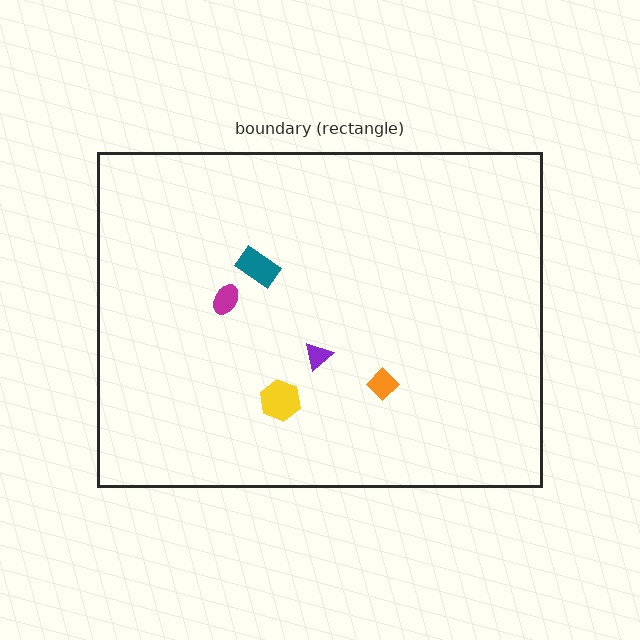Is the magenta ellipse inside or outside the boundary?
Inside.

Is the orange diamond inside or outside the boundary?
Inside.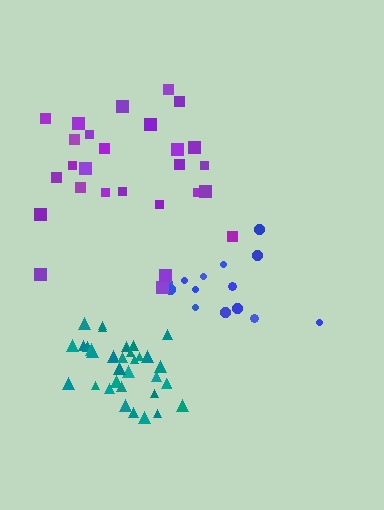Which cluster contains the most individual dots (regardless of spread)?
Teal (35).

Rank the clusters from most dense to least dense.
teal, blue, purple.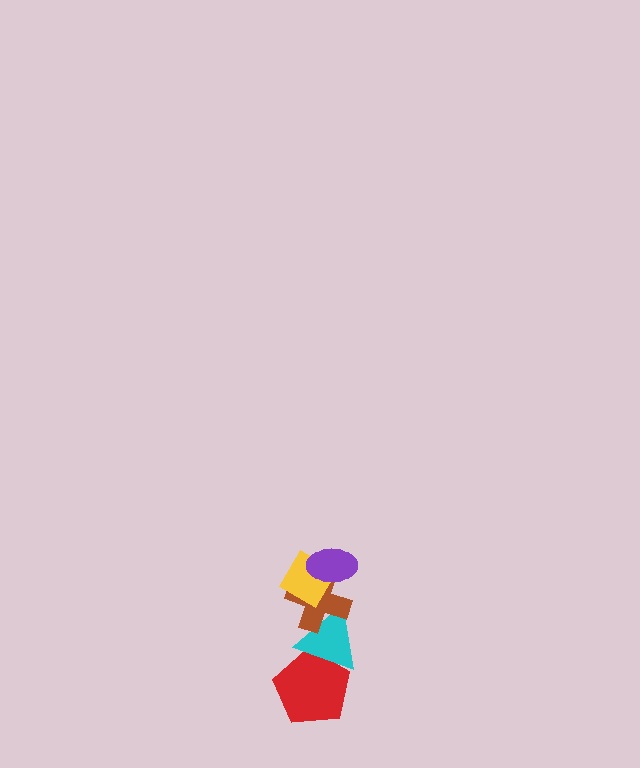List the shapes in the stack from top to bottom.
From top to bottom: the purple ellipse, the yellow diamond, the brown cross, the cyan triangle, the red pentagon.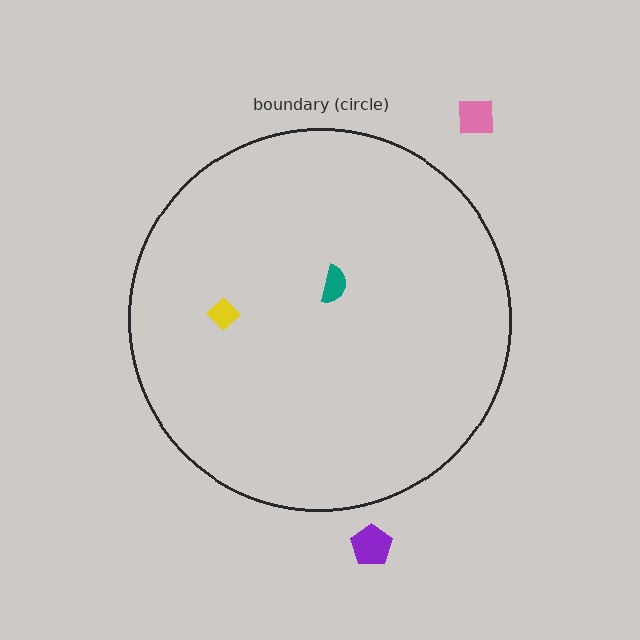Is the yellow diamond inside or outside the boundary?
Inside.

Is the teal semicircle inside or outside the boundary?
Inside.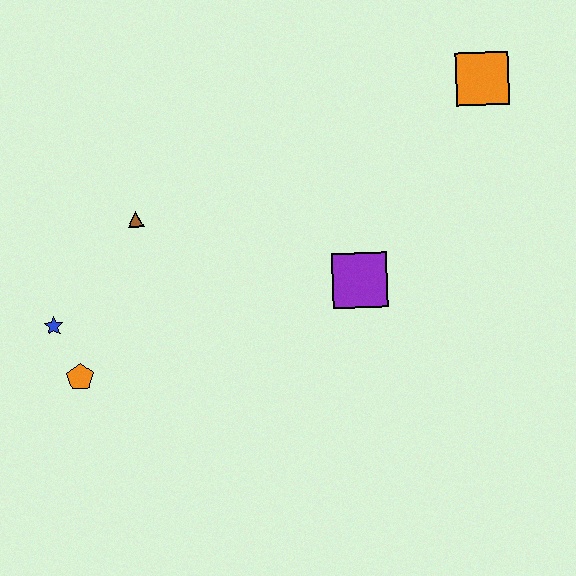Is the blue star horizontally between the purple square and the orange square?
No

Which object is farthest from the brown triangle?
The orange square is farthest from the brown triangle.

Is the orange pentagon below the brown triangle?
Yes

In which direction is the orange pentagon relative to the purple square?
The orange pentagon is to the left of the purple square.